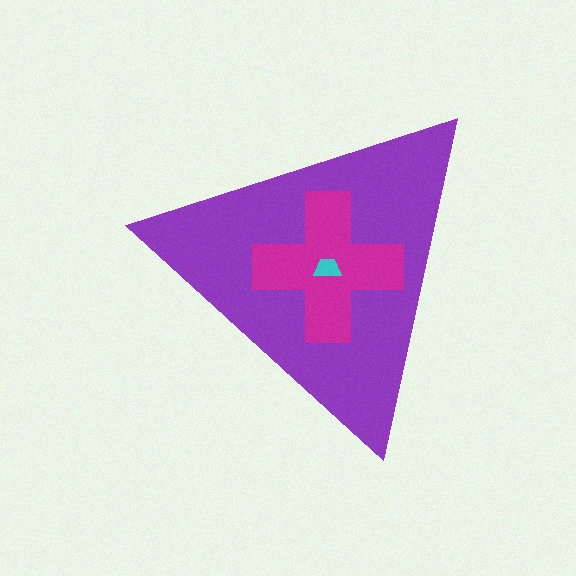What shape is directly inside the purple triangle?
The magenta cross.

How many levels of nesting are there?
3.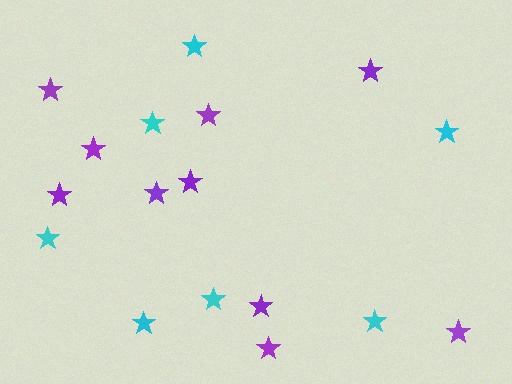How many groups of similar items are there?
There are 2 groups: one group of cyan stars (7) and one group of purple stars (10).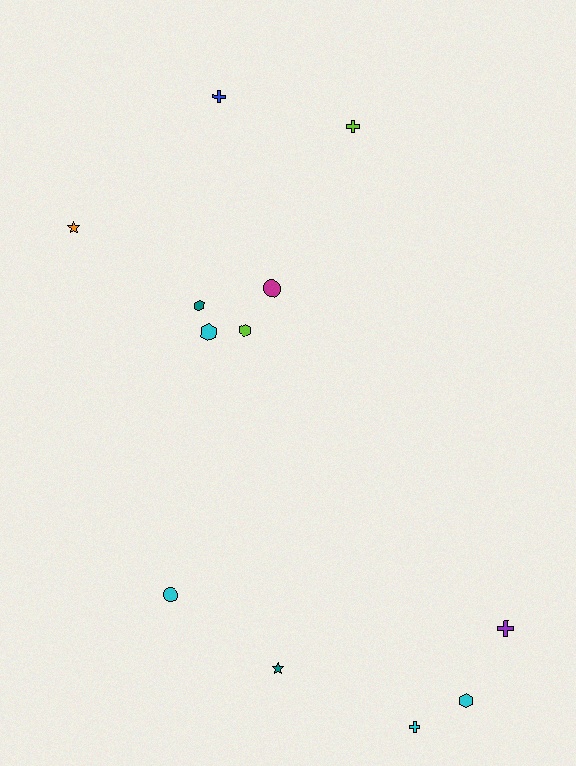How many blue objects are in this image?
There is 1 blue object.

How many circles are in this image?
There are 2 circles.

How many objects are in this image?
There are 12 objects.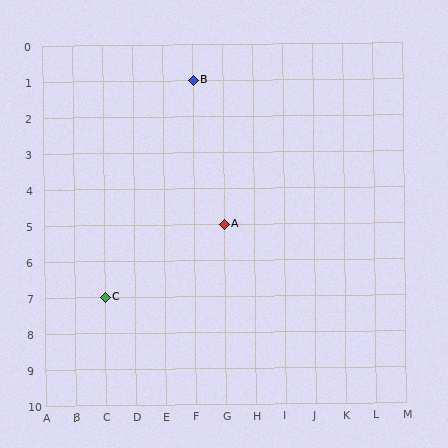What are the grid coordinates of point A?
Point A is at grid coordinates (G, 5).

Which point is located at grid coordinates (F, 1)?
Point B is at (F, 1).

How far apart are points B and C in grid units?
Points B and C are 3 columns and 6 rows apart (about 6.7 grid units diagonally).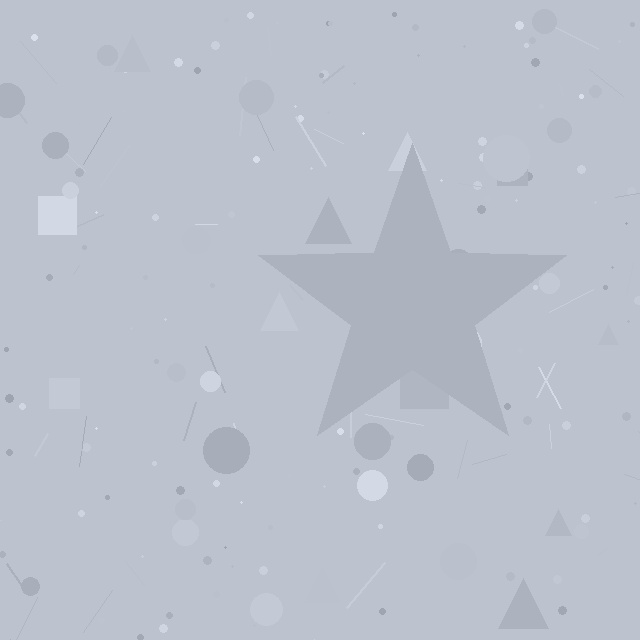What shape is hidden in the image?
A star is hidden in the image.